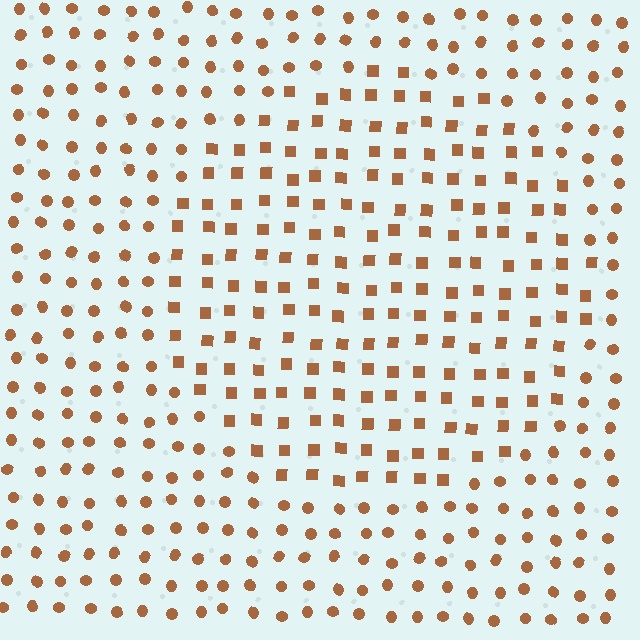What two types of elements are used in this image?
The image uses squares inside the circle region and circles outside it.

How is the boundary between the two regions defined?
The boundary is defined by a change in element shape: squares inside vs. circles outside. All elements share the same color and spacing.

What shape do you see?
I see a circle.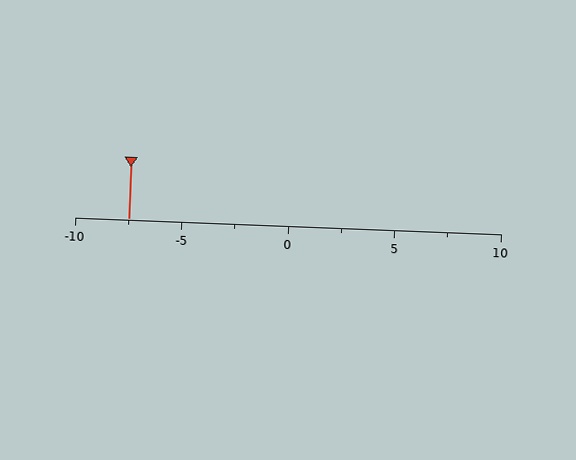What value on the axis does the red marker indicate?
The marker indicates approximately -7.5.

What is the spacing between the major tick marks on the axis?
The major ticks are spaced 5 apart.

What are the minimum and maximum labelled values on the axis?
The axis runs from -10 to 10.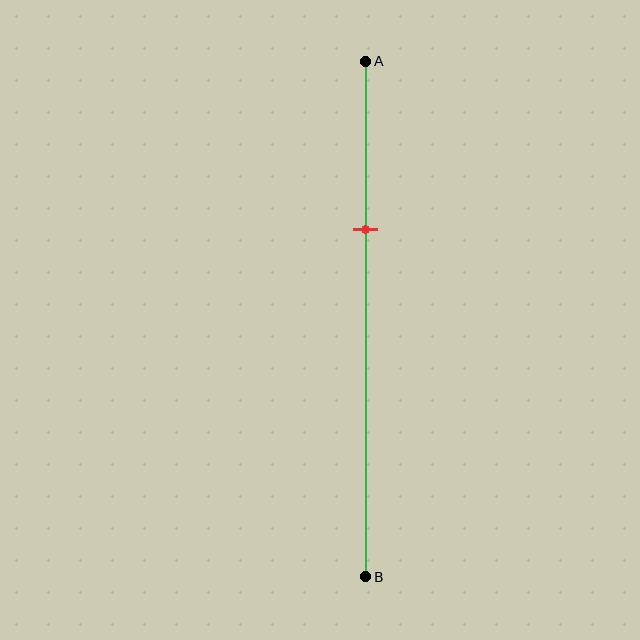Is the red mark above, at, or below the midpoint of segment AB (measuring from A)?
The red mark is above the midpoint of segment AB.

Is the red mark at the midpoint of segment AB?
No, the mark is at about 35% from A, not at the 50% midpoint.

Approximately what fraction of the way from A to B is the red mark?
The red mark is approximately 35% of the way from A to B.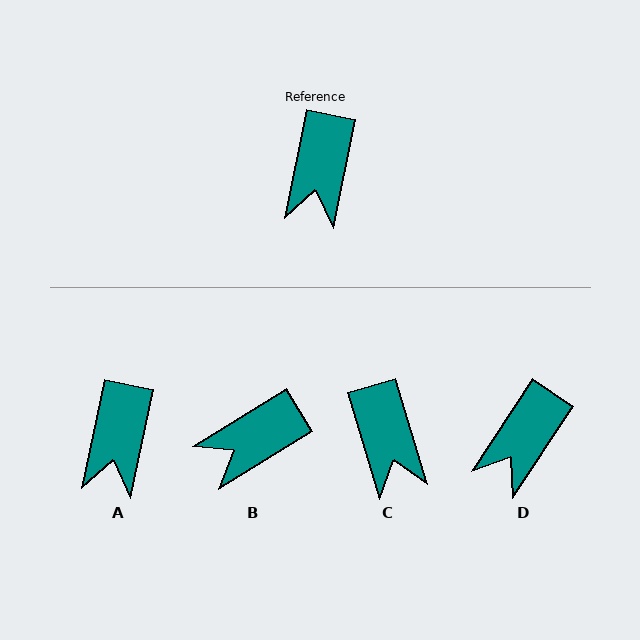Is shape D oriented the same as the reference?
No, it is off by about 22 degrees.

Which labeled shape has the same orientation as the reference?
A.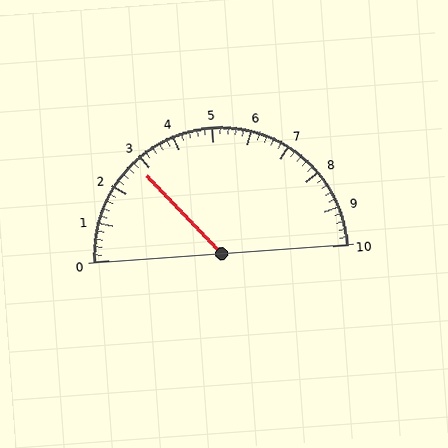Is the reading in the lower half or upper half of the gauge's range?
The reading is in the lower half of the range (0 to 10).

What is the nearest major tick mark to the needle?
The nearest major tick mark is 3.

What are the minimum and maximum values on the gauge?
The gauge ranges from 0 to 10.